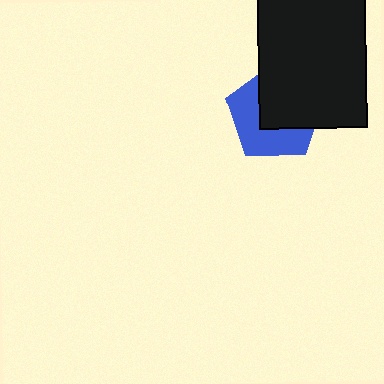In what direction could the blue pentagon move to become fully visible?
The blue pentagon could move toward the lower-left. That would shift it out from behind the black rectangle entirely.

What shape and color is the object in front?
The object in front is a black rectangle.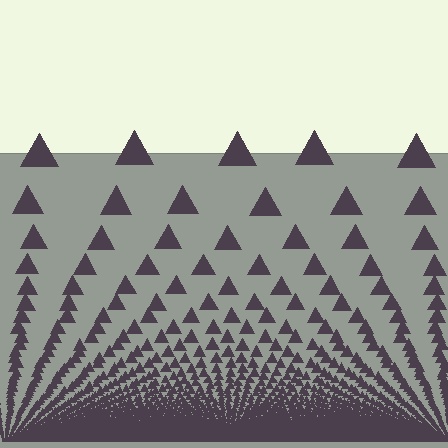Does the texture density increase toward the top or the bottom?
Density increases toward the bottom.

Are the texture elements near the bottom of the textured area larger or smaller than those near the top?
Smaller. The gradient is inverted — elements near the bottom are smaller and denser.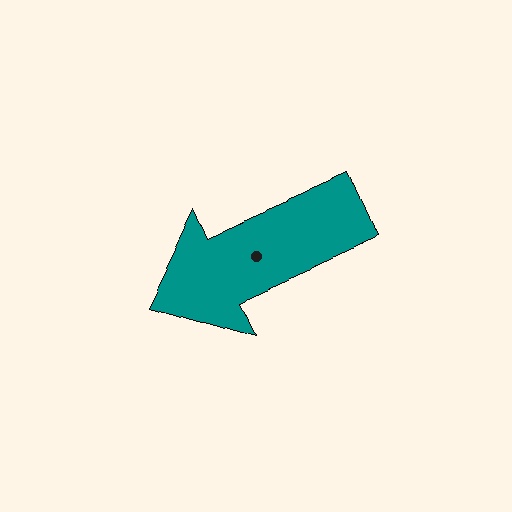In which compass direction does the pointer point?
Southwest.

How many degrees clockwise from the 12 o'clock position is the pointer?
Approximately 246 degrees.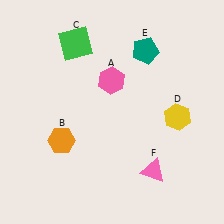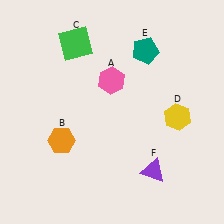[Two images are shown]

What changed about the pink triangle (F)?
In Image 1, F is pink. In Image 2, it changed to purple.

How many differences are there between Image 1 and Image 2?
There is 1 difference between the two images.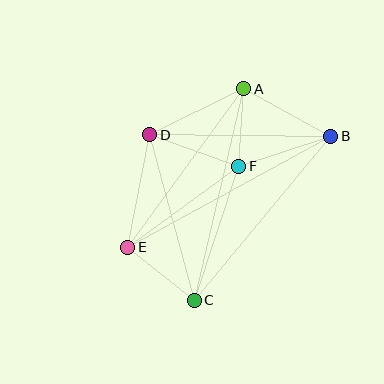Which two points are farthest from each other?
Points B and E are farthest from each other.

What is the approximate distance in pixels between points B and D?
The distance between B and D is approximately 181 pixels.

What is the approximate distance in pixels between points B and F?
The distance between B and F is approximately 97 pixels.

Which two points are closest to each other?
Points A and F are closest to each other.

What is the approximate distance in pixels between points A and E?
The distance between A and E is approximately 196 pixels.